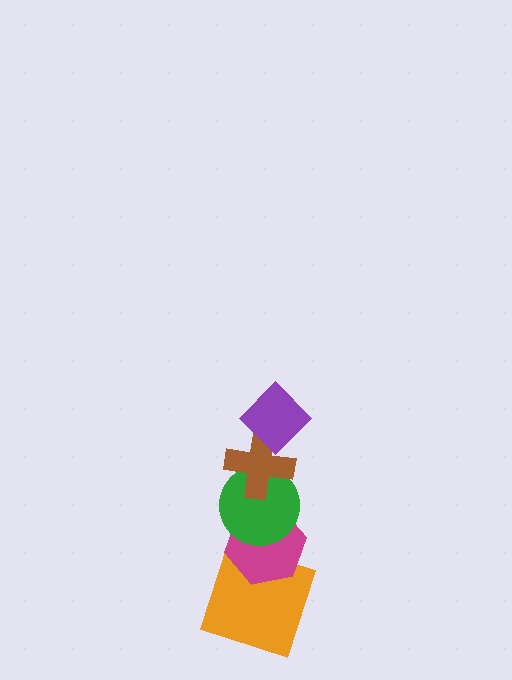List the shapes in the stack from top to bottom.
From top to bottom: the purple diamond, the brown cross, the green circle, the magenta hexagon, the orange square.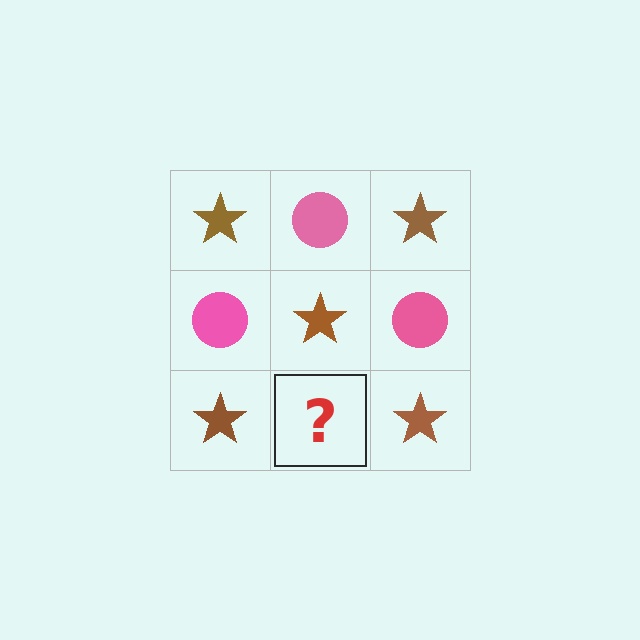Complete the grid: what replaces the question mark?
The question mark should be replaced with a pink circle.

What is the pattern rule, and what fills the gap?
The rule is that it alternates brown star and pink circle in a checkerboard pattern. The gap should be filled with a pink circle.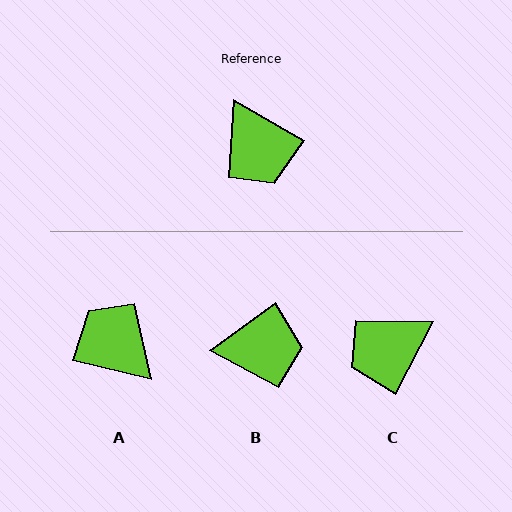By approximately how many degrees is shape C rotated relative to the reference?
Approximately 87 degrees clockwise.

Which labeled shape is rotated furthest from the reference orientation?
A, about 163 degrees away.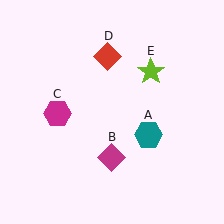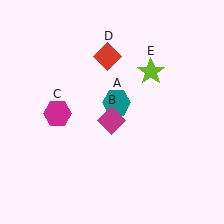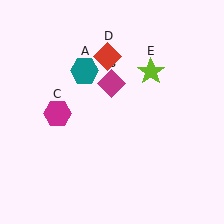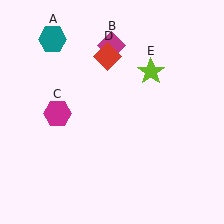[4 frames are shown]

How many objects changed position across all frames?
2 objects changed position: teal hexagon (object A), magenta diamond (object B).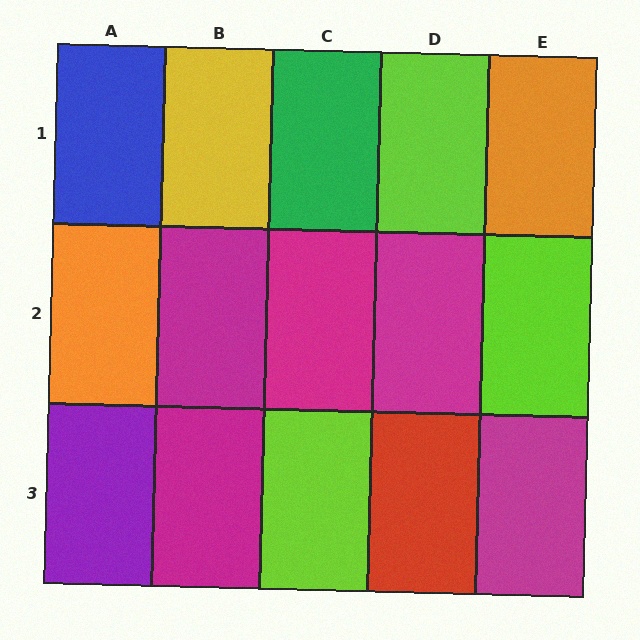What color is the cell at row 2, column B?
Magenta.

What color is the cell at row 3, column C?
Lime.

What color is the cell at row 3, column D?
Red.